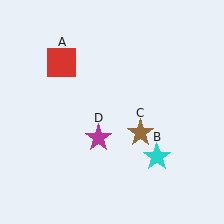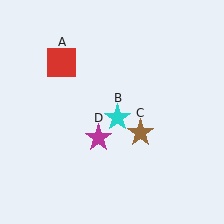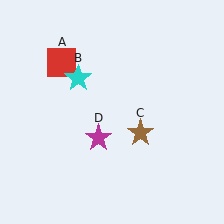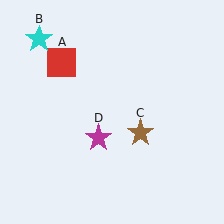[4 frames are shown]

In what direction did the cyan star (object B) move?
The cyan star (object B) moved up and to the left.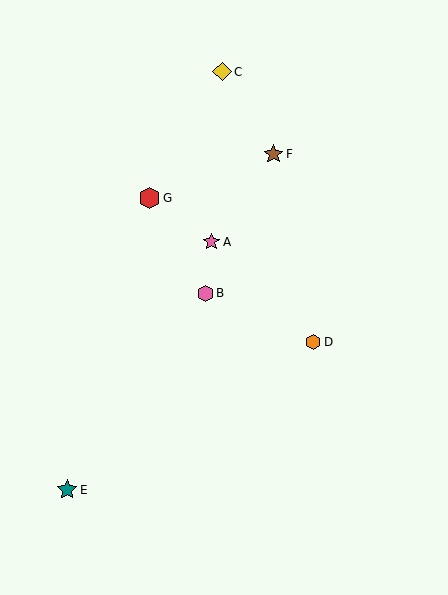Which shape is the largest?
The red hexagon (labeled G) is the largest.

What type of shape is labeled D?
Shape D is an orange hexagon.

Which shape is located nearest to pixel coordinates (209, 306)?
The pink hexagon (labeled B) at (205, 293) is nearest to that location.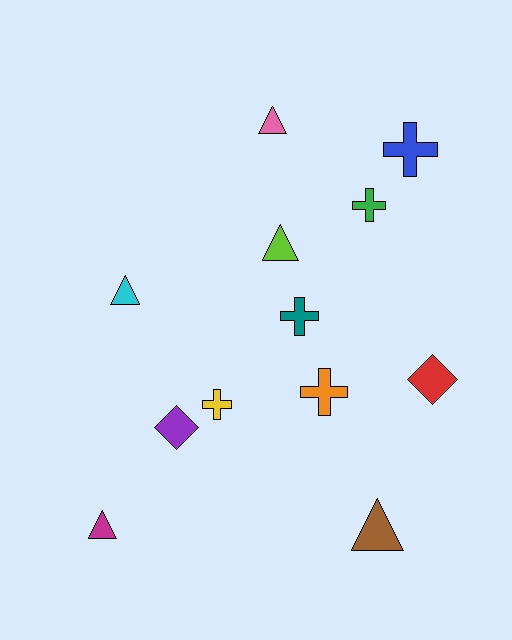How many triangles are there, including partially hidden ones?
There are 5 triangles.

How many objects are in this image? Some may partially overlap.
There are 12 objects.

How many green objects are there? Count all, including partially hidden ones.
There is 1 green object.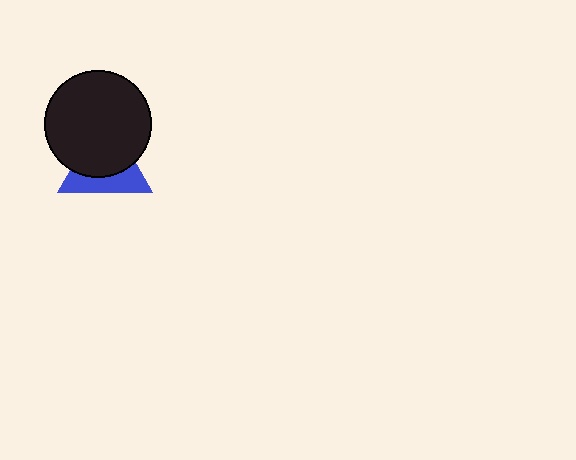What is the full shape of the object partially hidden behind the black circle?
The partially hidden object is a blue triangle.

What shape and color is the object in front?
The object in front is a black circle.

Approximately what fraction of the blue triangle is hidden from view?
Roughly 58% of the blue triangle is hidden behind the black circle.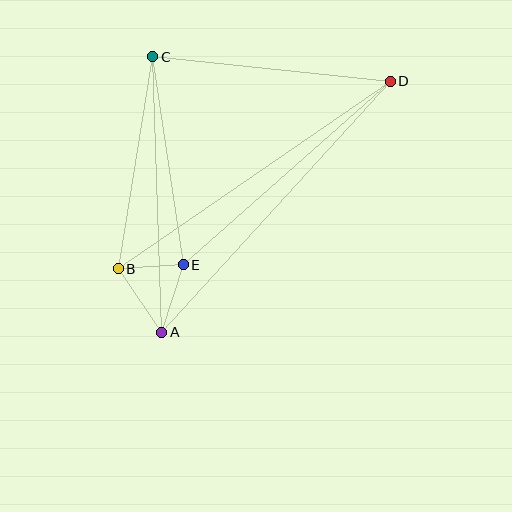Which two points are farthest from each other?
Points A and D are farthest from each other.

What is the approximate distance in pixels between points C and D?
The distance between C and D is approximately 239 pixels.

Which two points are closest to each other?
Points B and E are closest to each other.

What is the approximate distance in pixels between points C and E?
The distance between C and E is approximately 211 pixels.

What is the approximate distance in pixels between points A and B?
The distance between A and B is approximately 77 pixels.